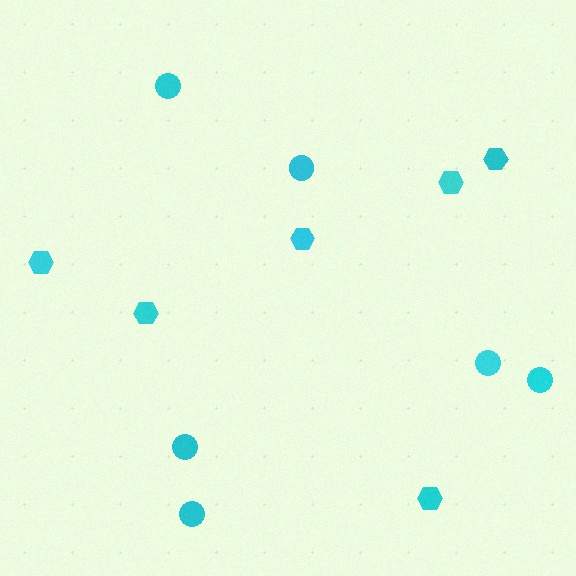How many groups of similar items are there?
There are 2 groups: one group of circles (6) and one group of hexagons (6).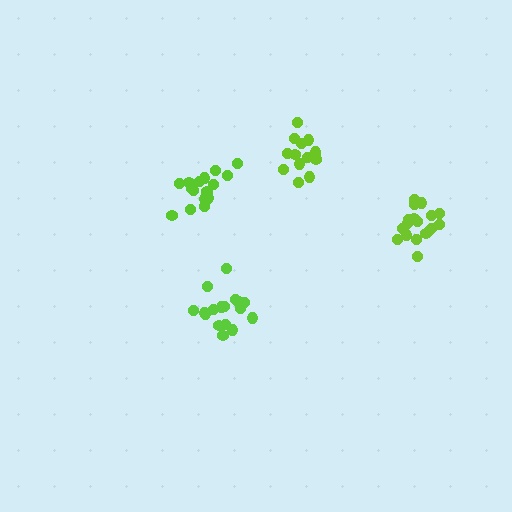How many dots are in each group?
Group 1: 17 dots, Group 2: 14 dots, Group 3: 18 dots, Group 4: 16 dots (65 total).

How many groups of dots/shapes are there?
There are 4 groups.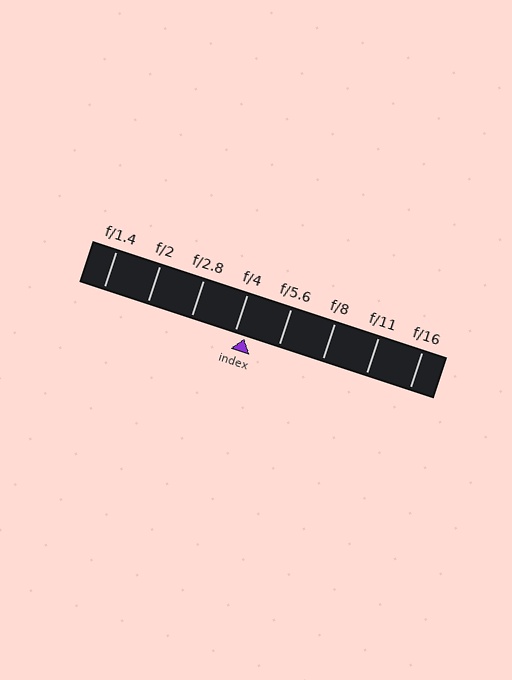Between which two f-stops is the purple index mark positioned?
The index mark is between f/4 and f/5.6.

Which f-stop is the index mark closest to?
The index mark is closest to f/4.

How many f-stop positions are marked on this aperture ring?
There are 8 f-stop positions marked.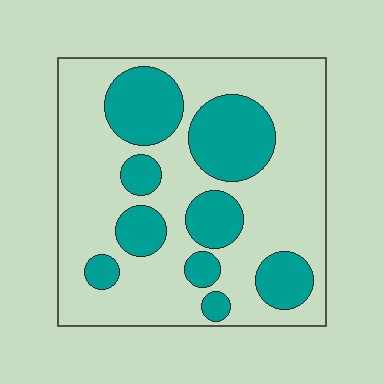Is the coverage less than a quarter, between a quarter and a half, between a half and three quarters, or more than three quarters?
Between a quarter and a half.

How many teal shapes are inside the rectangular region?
9.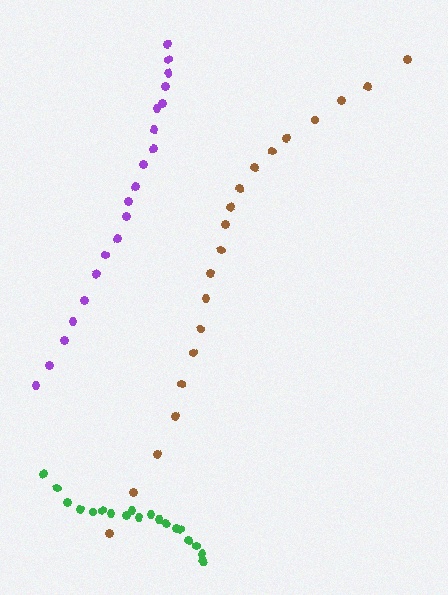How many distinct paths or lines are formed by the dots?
There are 3 distinct paths.